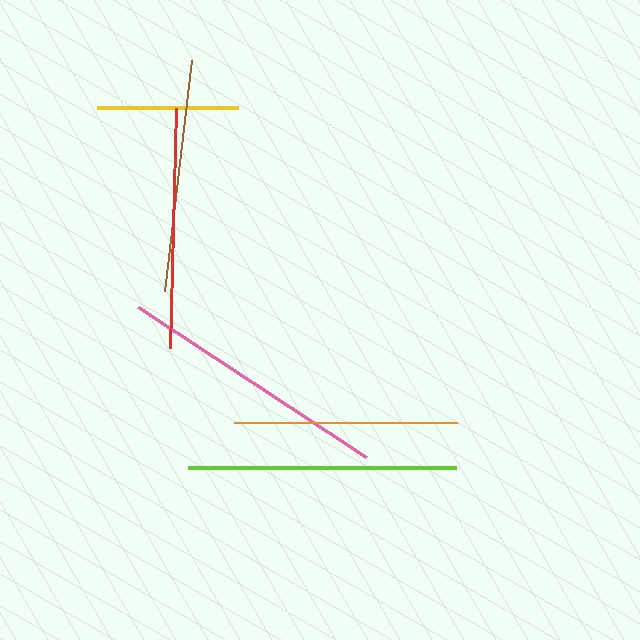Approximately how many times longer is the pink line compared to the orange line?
The pink line is approximately 1.2 times the length of the orange line.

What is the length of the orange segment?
The orange segment is approximately 224 pixels long.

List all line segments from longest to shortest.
From longest to shortest: pink, lime, red, brown, orange, yellow.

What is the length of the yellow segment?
The yellow segment is approximately 141 pixels long.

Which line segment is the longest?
The pink line is the longest at approximately 273 pixels.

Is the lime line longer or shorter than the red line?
The lime line is longer than the red line.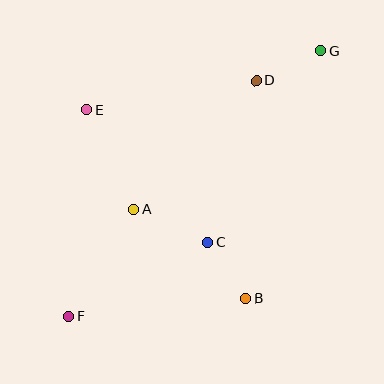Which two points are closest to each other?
Points B and C are closest to each other.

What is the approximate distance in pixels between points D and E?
The distance between D and E is approximately 171 pixels.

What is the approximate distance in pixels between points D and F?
The distance between D and F is approximately 301 pixels.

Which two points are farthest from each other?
Points F and G are farthest from each other.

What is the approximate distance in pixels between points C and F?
The distance between C and F is approximately 158 pixels.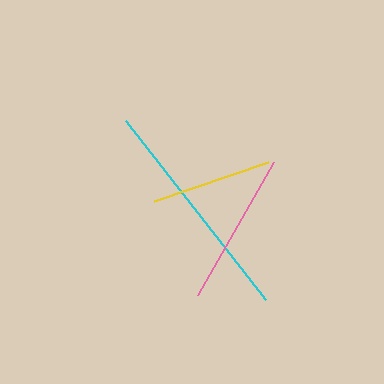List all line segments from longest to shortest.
From longest to shortest: cyan, pink, yellow.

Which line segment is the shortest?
The yellow line is the shortest at approximately 121 pixels.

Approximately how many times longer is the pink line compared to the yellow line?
The pink line is approximately 1.3 times the length of the yellow line.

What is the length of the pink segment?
The pink segment is approximately 153 pixels long.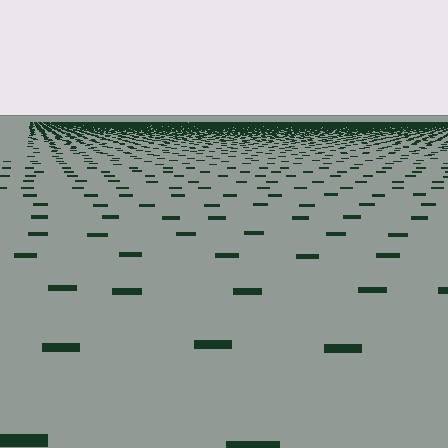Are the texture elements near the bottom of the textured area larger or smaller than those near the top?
Larger. Near the bottom, elements are closer to the viewer and appear at a bigger on-screen size.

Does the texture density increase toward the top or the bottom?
Density increases toward the top.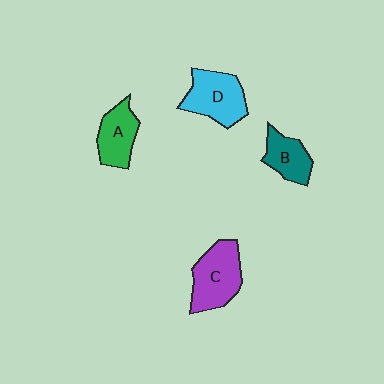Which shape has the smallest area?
Shape B (teal).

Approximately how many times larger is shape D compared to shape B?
Approximately 1.5 times.